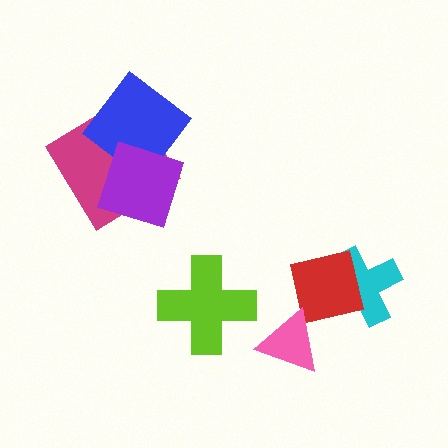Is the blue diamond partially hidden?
Yes, it is partially covered by another shape.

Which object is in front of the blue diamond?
The purple square is in front of the blue diamond.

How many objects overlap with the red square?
1 object overlaps with the red square.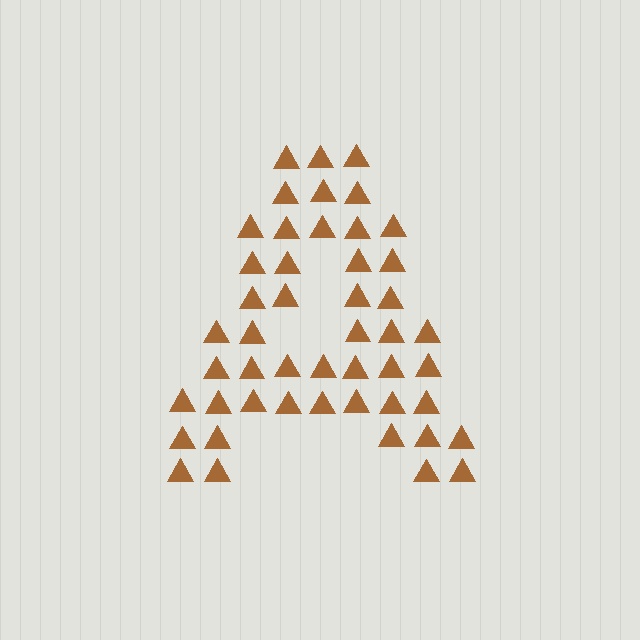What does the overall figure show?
The overall figure shows the letter A.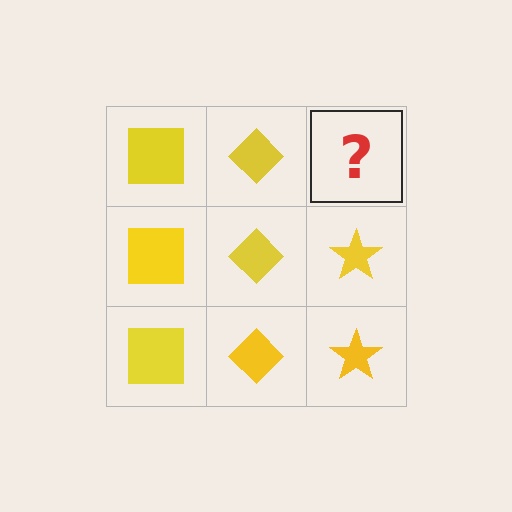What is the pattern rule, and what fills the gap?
The rule is that each column has a consistent shape. The gap should be filled with a yellow star.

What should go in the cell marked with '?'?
The missing cell should contain a yellow star.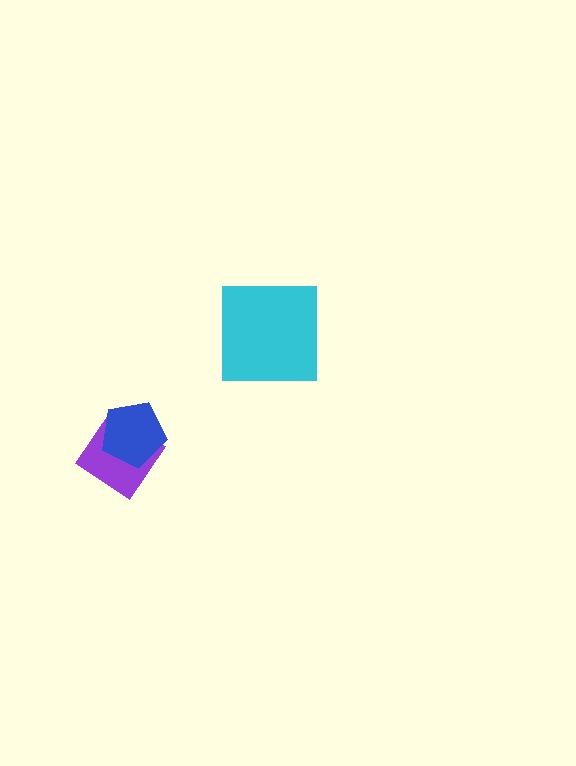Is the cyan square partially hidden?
No, no other shape covers it.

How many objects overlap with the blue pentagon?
1 object overlaps with the blue pentagon.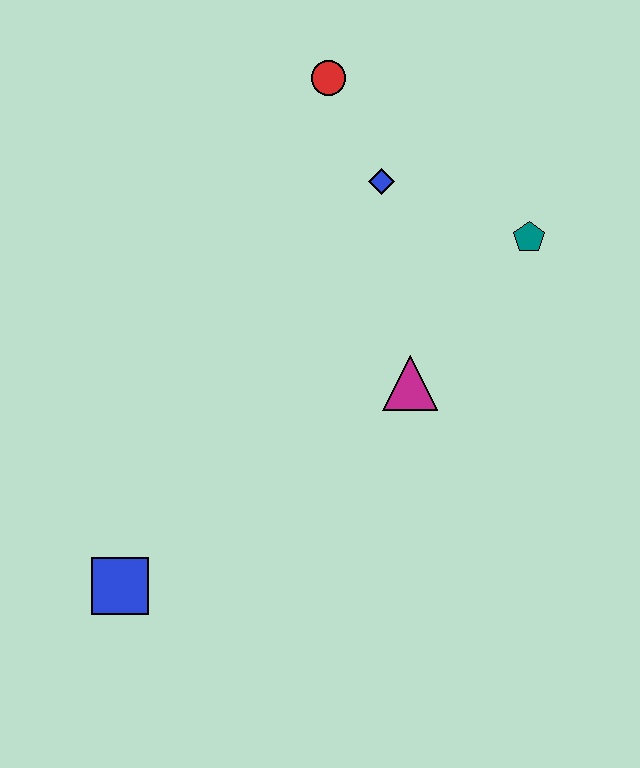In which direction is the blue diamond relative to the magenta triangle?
The blue diamond is above the magenta triangle.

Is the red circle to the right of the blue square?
Yes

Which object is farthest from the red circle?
The blue square is farthest from the red circle.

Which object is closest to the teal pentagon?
The blue diamond is closest to the teal pentagon.